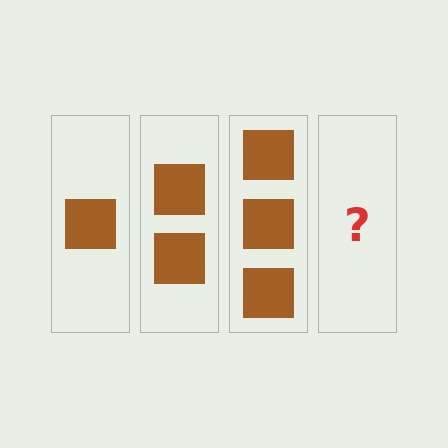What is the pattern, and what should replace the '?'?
The pattern is that each step adds one more square. The '?' should be 4 squares.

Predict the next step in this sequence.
The next step is 4 squares.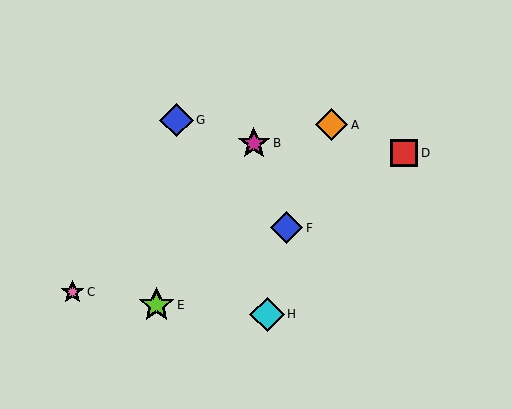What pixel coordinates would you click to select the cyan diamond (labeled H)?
Click at (267, 314) to select the cyan diamond H.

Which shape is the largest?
The lime star (labeled E) is the largest.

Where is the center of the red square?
The center of the red square is at (404, 153).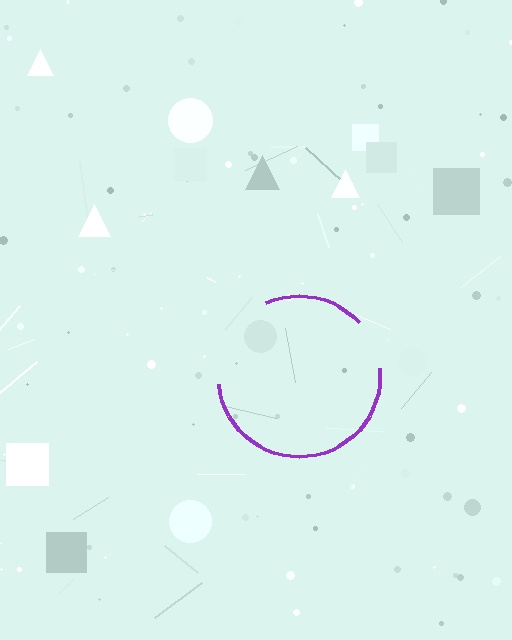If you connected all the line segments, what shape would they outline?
They would outline a circle.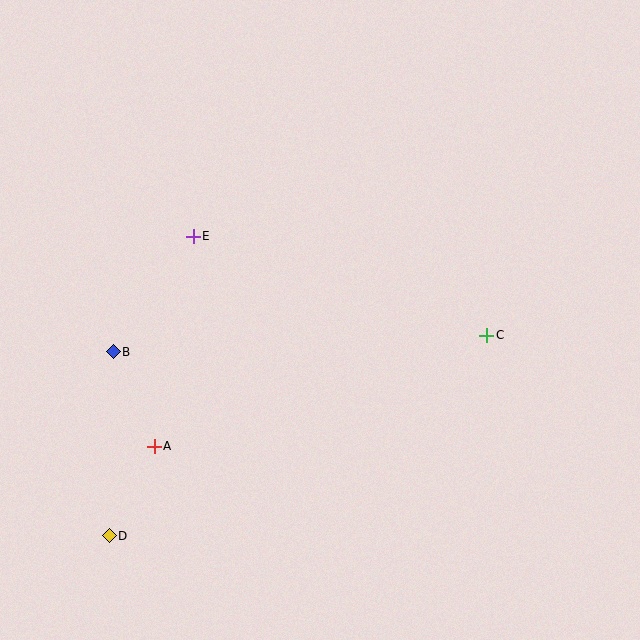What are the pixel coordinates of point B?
Point B is at (113, 352).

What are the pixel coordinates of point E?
Point E is at (193, 236).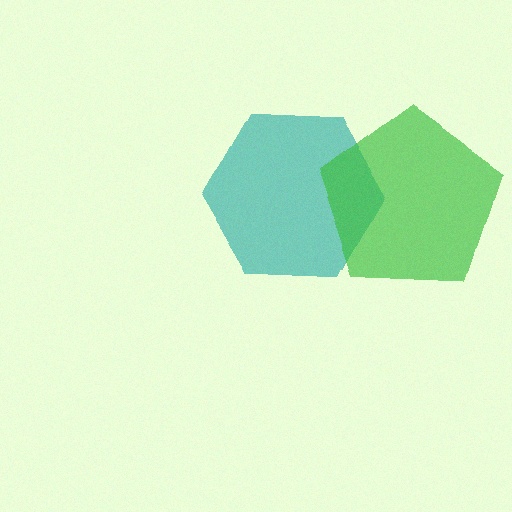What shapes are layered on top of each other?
The layered shapes are: a teal hexagon, a green pentagon.